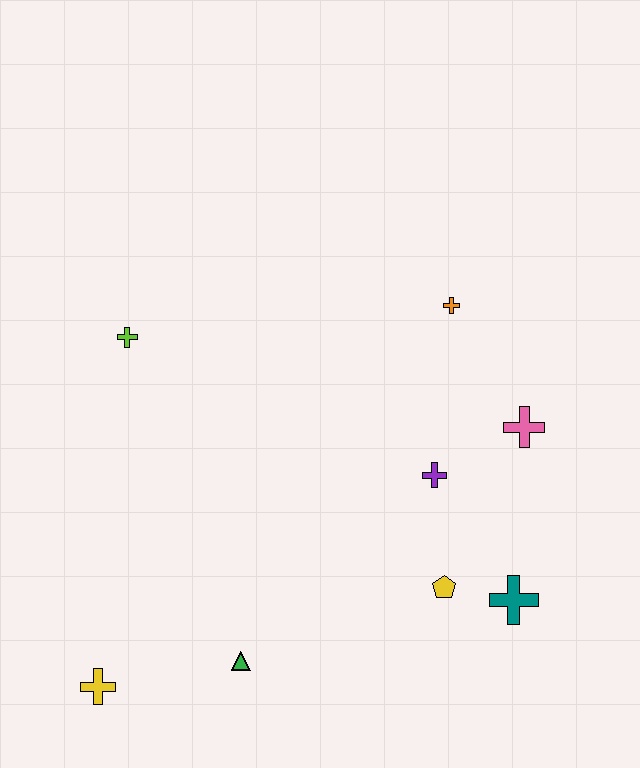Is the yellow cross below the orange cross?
Yes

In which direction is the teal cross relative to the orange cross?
The teal cross is below the orange cross.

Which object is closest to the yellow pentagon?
The teal cross is closest to the yellow pentagon.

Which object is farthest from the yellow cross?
The orange cross is farthest from the yellow cross.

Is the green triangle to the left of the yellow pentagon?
Yes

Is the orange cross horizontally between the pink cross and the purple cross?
Yes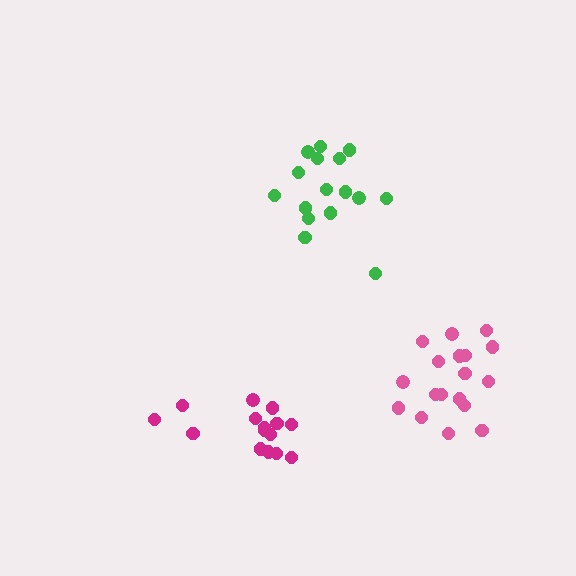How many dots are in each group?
Group 1: 16 dots, Group 2: 18 dots, Group 3: 15 dots (49 total).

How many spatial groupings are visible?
There are 3 spatial groupings.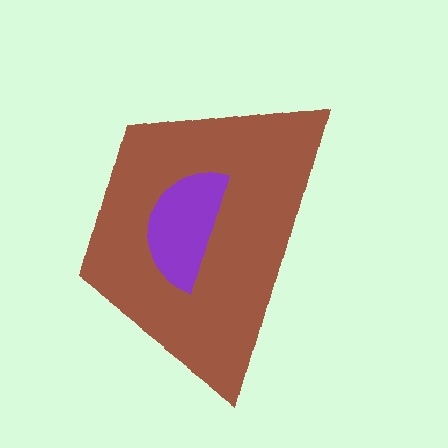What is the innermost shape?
The purple semicircle.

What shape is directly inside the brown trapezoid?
The purple semicircle.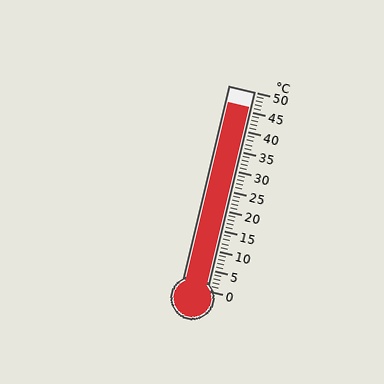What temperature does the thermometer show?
The thermometer shows approximately 46°C.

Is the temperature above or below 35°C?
The temperature is above 35°C.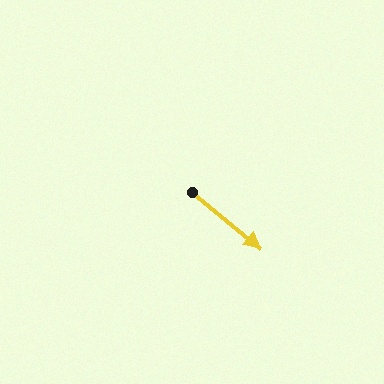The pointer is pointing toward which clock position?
Roughly 4 o'clock.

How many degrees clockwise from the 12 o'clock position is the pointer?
Approximately 130 degrees.